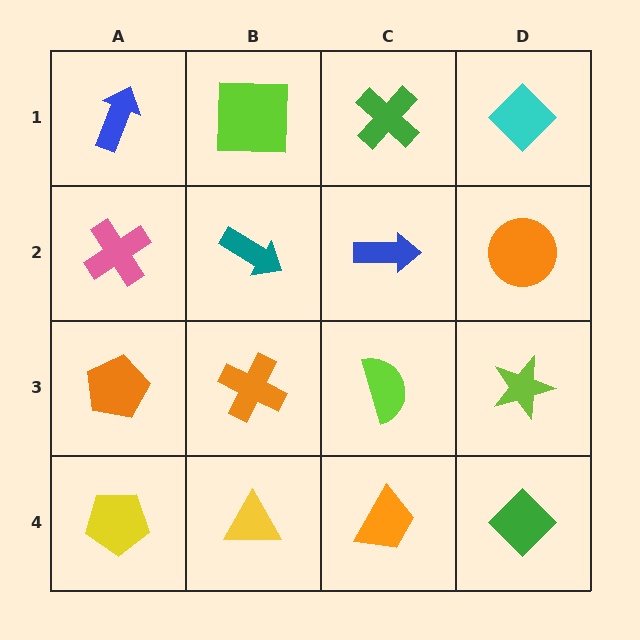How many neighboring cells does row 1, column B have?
3.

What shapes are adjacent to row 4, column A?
An orange pentagon (row 3, column A), a yellow triangle (row 4, column B).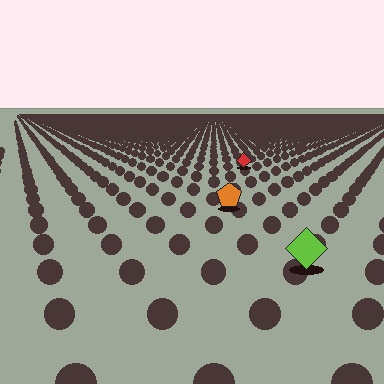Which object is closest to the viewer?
The lime diamond is closest. The texture marks near it are larger and more spread out.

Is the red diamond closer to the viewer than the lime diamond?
No. The lime diamond is closer — you can tell from the texture gradient: the ground texture is coarser near it.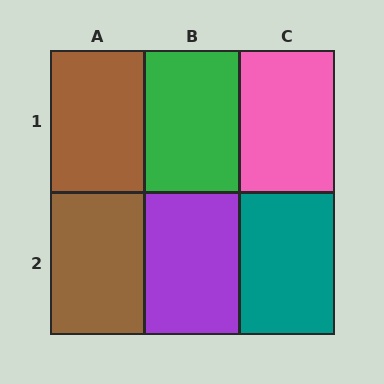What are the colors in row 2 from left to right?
Brown, purple, teal.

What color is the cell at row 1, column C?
Pink.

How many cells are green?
1 cell is green.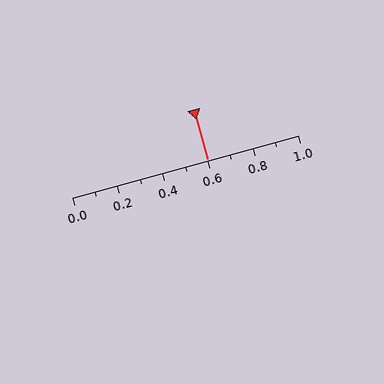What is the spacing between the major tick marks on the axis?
The major ticks are spaced 0.2 apart.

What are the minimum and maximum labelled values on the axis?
The axis runs from 0.0 to 1.0.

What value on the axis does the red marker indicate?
The marker indicates approximately 0.6.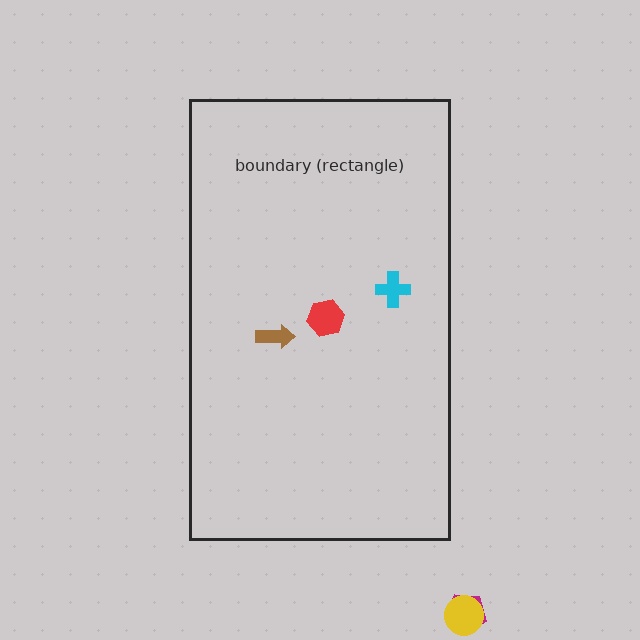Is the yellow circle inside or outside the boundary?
Outside.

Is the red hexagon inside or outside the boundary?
Inside.